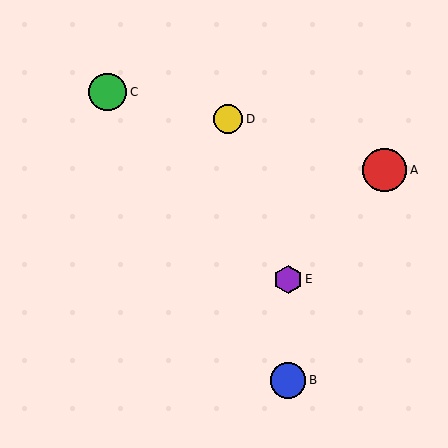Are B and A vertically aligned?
No, B is at x≈288 and A is at x≈385.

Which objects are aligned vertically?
Objects B, E are aligned vertically.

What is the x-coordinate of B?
Object B is at x≈288.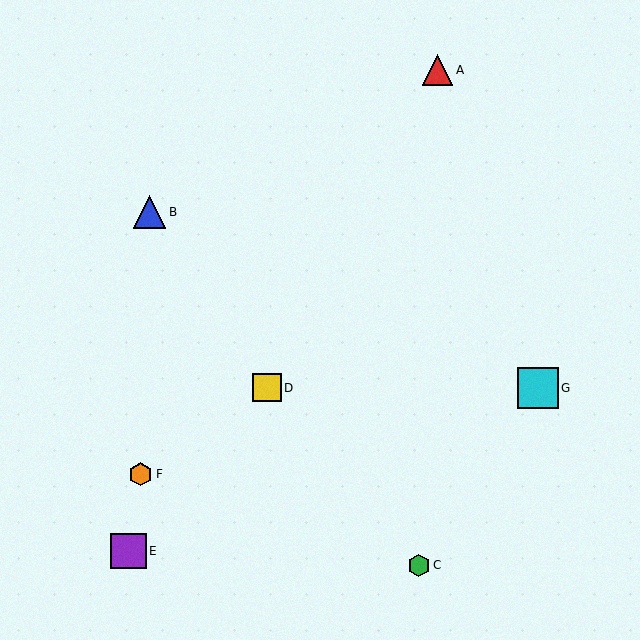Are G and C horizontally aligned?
No, G is at y≈388 and C is at y≈566.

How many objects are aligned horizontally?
2 objects (D, G) are aligned horizontally.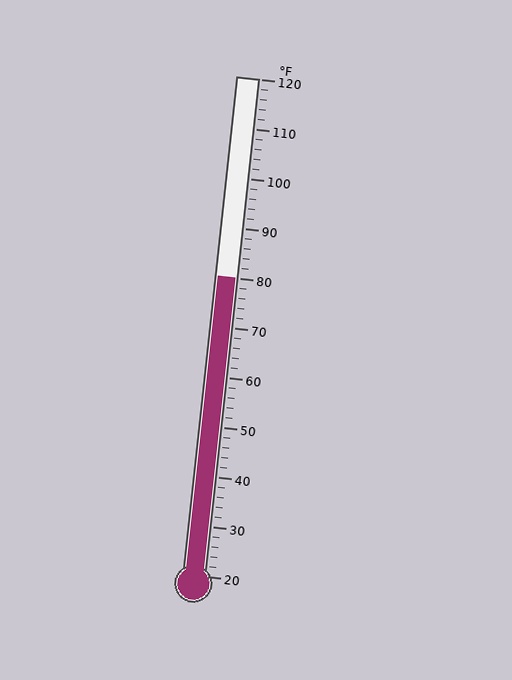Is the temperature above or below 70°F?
The temperature is above 70°F.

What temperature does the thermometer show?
The thermometer shows approximately 80°F.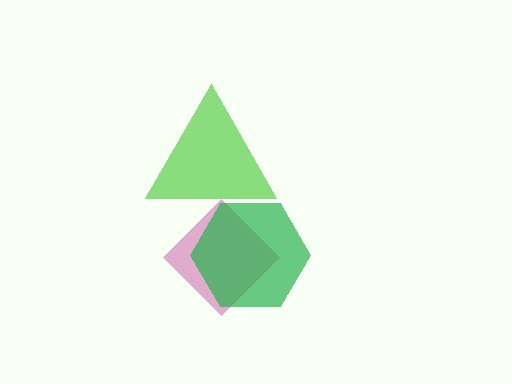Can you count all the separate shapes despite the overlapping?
Yes, there are 3 separate shapes.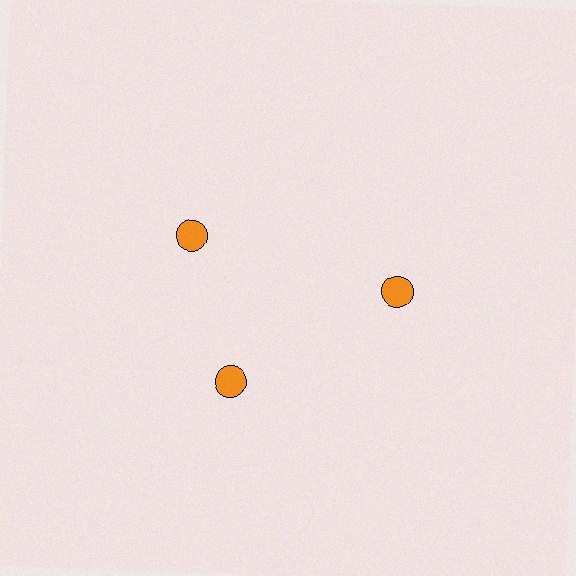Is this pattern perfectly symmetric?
No. The 3 orange circles are arranged in a ring, but one element near the 11 o'clock position is rotated out of alignment along the ring, breaking the 3-fold rotational symmetry.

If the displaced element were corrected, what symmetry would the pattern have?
It would have 3-fold rotational symmetry — the pattern would map onto itself every 120 degrees.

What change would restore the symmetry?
The symmetry would be restored by rotating it back into even spacing with its neighbors so that all 3 circles sit at equal angles and equal distance from the center.